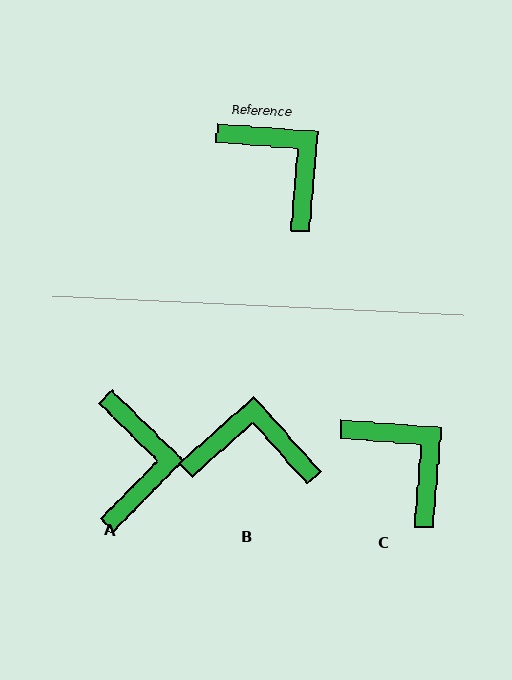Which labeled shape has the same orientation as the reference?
C.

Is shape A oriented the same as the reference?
No, it is off by about 40 degrees.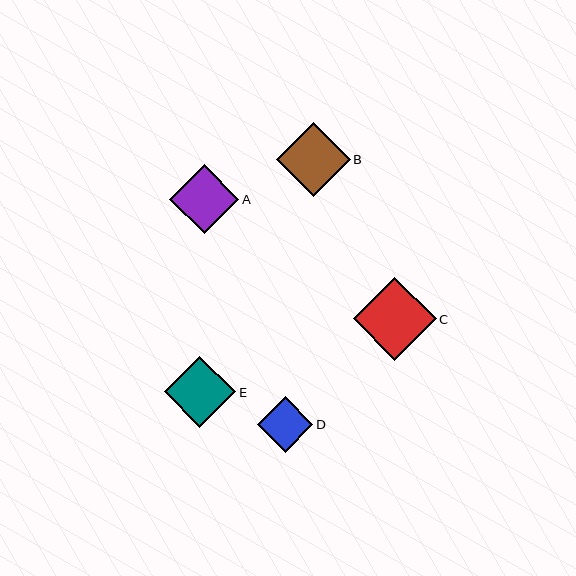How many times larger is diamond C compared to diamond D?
Diamond C is approximately 1.5 times the size of diamond D.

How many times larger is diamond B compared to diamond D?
Diamond B is approximately 1.3 times the size of diamond D.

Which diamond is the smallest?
Diamond D is the smallest with a size of approximately 55 pixels.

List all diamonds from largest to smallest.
From largest to smallest: C, B, E, A, D.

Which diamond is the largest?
Diamond C is the largest with a size of approximately 83 pixels.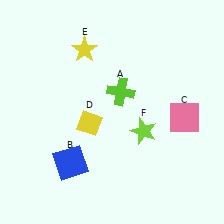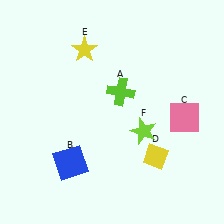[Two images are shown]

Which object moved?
The yellow diamond (D) moved right.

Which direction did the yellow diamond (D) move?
The yellow diamond (D) moved right.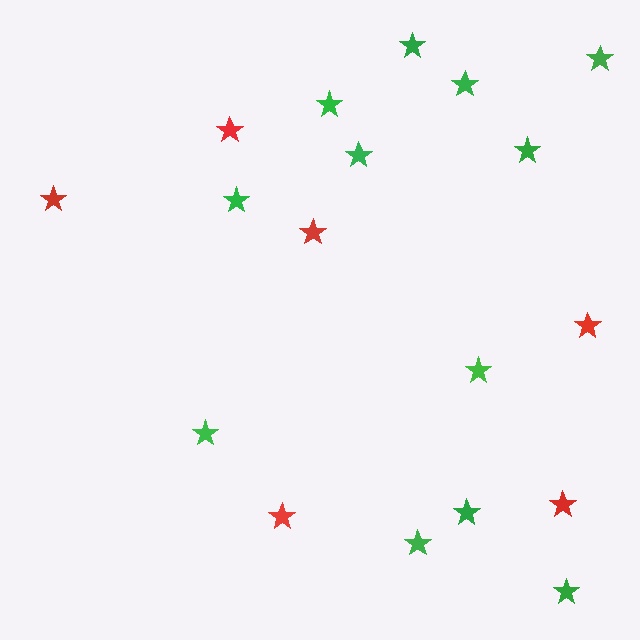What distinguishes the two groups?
There are 2 groups: one group of green stars (12) and one group of red stars (6).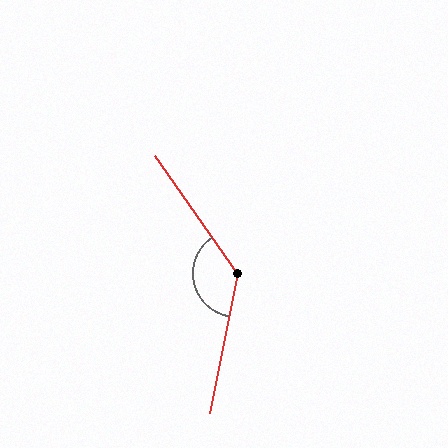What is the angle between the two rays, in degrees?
Approximately 134 degrees.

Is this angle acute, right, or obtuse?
It is obtuse.